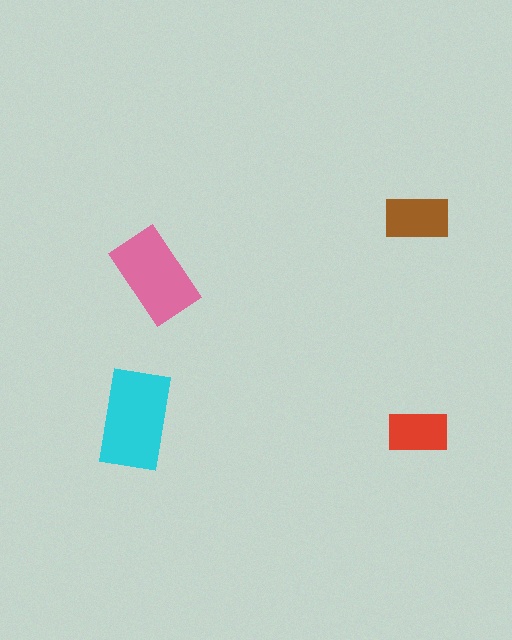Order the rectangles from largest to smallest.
the cyan one, the pink one, the brown one, the red one.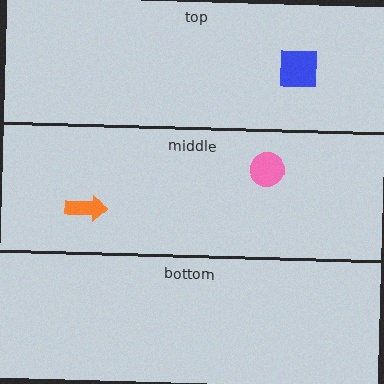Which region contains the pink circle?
The middle region.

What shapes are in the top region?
The blue square.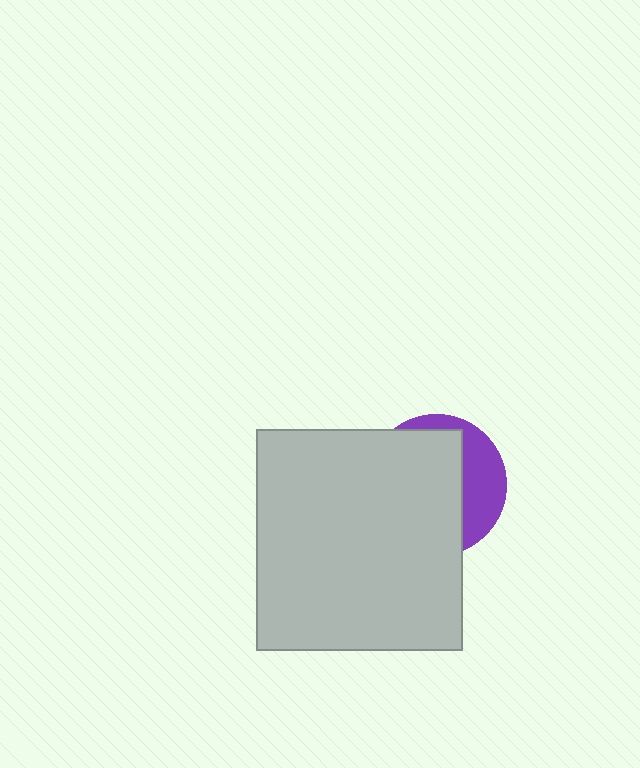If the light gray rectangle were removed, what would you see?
You would see the complete purple circle.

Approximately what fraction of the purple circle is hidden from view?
Roughly 68% of the purple circle is hidden behind the light gray rectangle.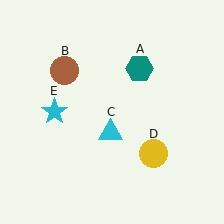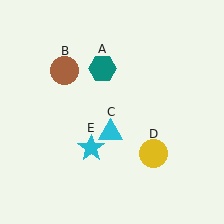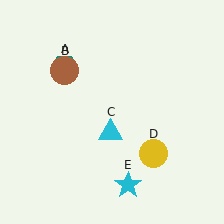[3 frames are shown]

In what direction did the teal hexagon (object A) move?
The teal hexagon (object A) moved left.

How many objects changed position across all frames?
2 objects changed position: teal hexagon (object A), cyan star (object E).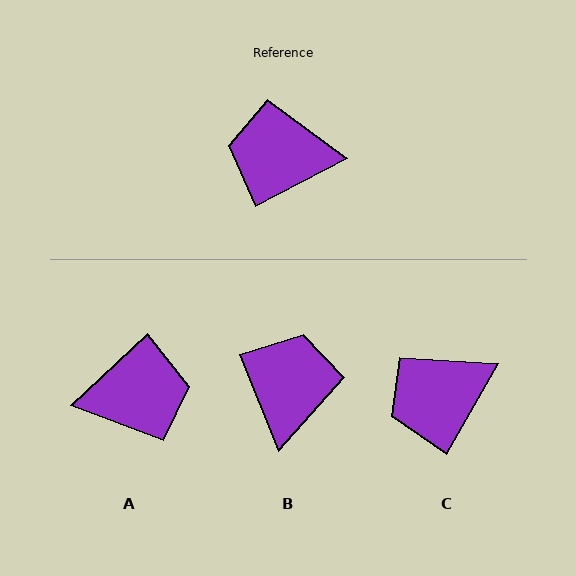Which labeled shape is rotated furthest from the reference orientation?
A, about 165 degrees away.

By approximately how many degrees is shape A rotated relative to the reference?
Approximately 165 degrees clockwise.